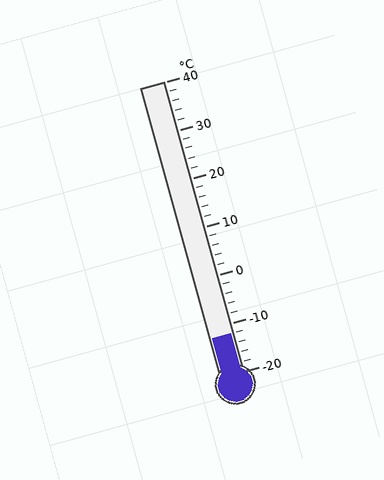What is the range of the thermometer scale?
The thermometer scale ranges from -20°C to 40°C.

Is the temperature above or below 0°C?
The temperature is below 0°C.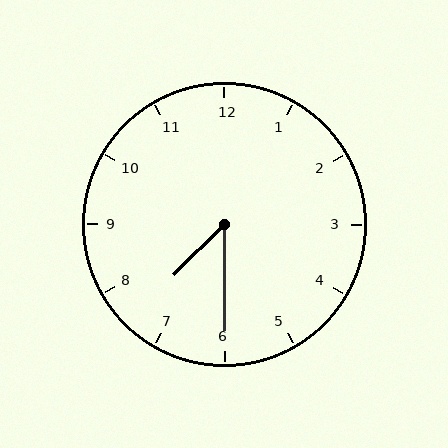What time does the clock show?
7:30.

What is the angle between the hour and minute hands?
Approximately 45 degrees.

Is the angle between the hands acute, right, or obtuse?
It is acute.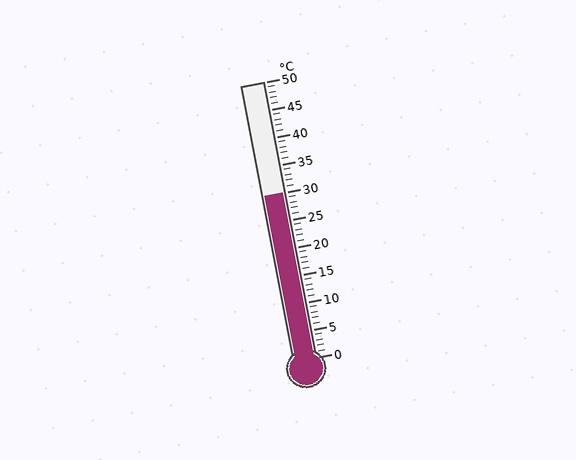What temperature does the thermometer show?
The thermometer shows approximately 30°C.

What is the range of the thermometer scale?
The thermometer scale ranges from 0°C to 50°C.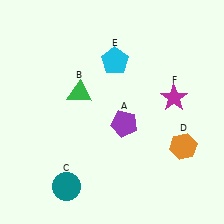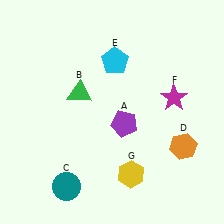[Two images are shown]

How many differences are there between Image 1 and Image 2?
There is 1 difference between the two images.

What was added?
A yellow hexagon (G) was added in Image 2.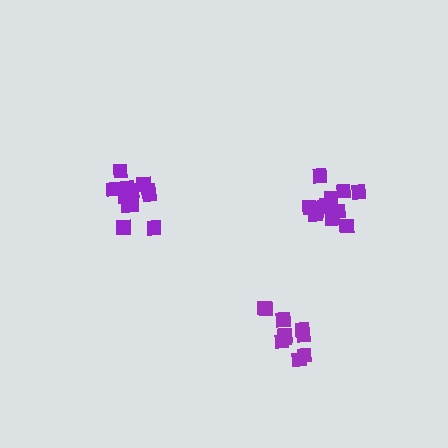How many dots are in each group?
Group 1: 12 dots, Group 2: 12 dots, Group 3: 10 dots (34 total).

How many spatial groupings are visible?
There are 3 spatial groupings.